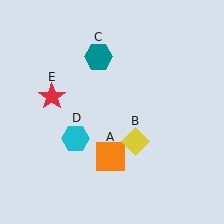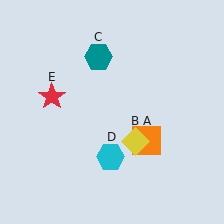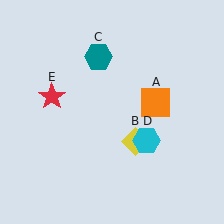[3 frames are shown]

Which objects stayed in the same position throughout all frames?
Yellow diamond (object B) and teal hexagon (object C) and red star (object E) remained stationary.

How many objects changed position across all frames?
2 objects changed position: orange square (object A), cyan hexagon (object D).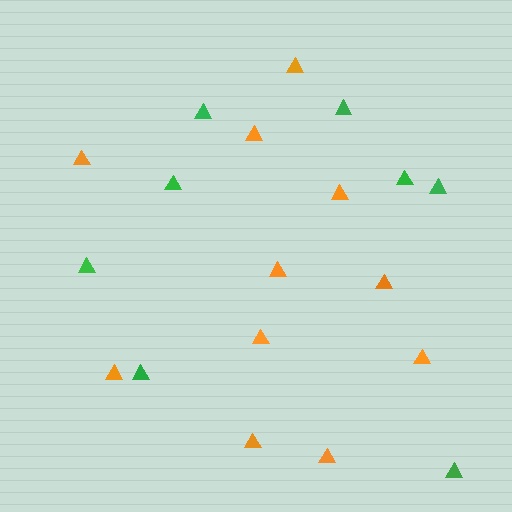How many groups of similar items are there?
There are 2 groups: one group of green triangles (8) and one group of orange triangles (11).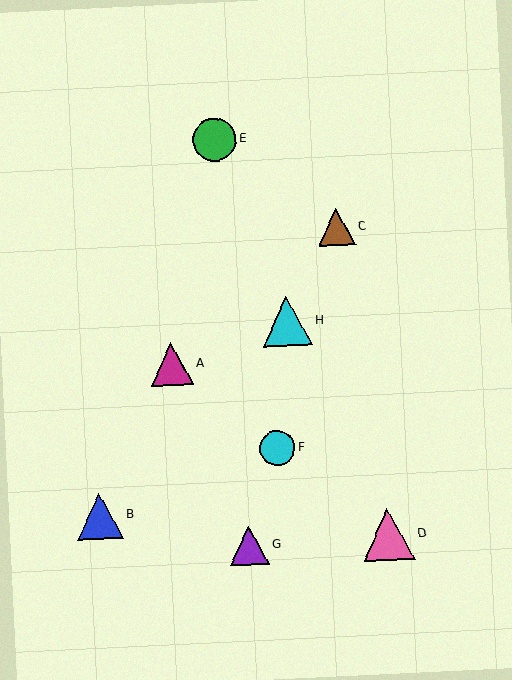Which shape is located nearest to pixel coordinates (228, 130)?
The green circle (labeled E) at (215, 140) is nearest to that location.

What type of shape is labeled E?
Shape E is a green circle.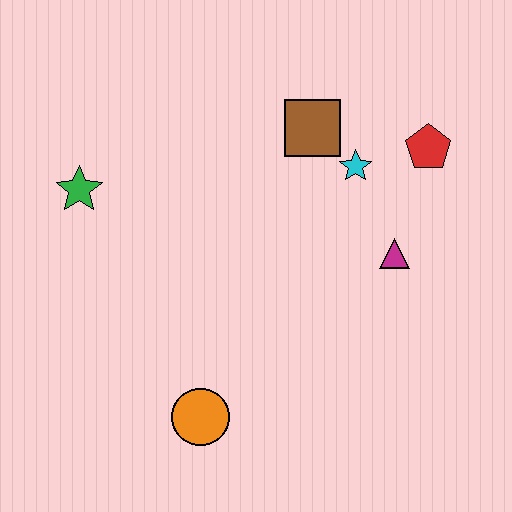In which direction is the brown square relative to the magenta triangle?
The brown square is above the magenta triangle.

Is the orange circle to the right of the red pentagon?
No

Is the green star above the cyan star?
No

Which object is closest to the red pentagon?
The cyan star is closest to the red pentagon.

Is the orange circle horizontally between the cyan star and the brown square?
No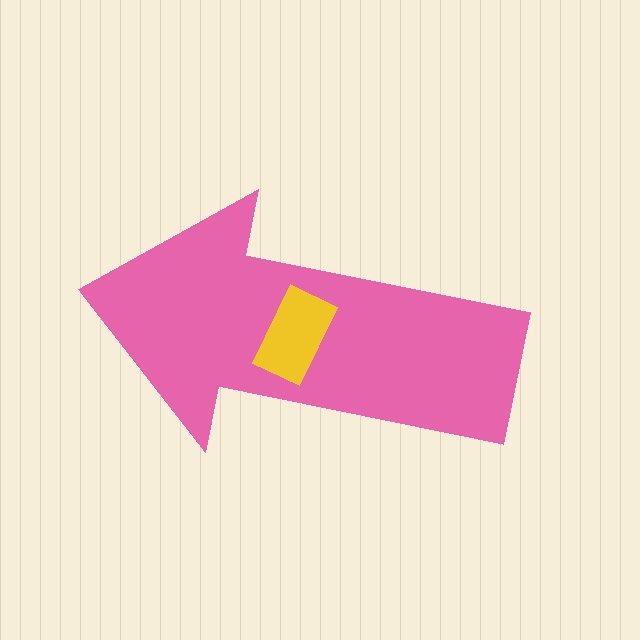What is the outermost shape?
The pink arrow.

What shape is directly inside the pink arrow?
The yellow rectangle.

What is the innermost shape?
The yellow rectangle.